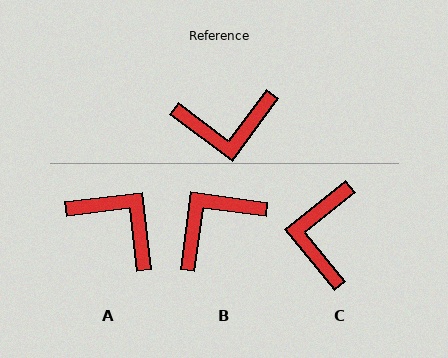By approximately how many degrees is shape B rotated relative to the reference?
Approximately 151 degrees clockwise.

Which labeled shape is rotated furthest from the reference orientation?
B, about 151 degrees away.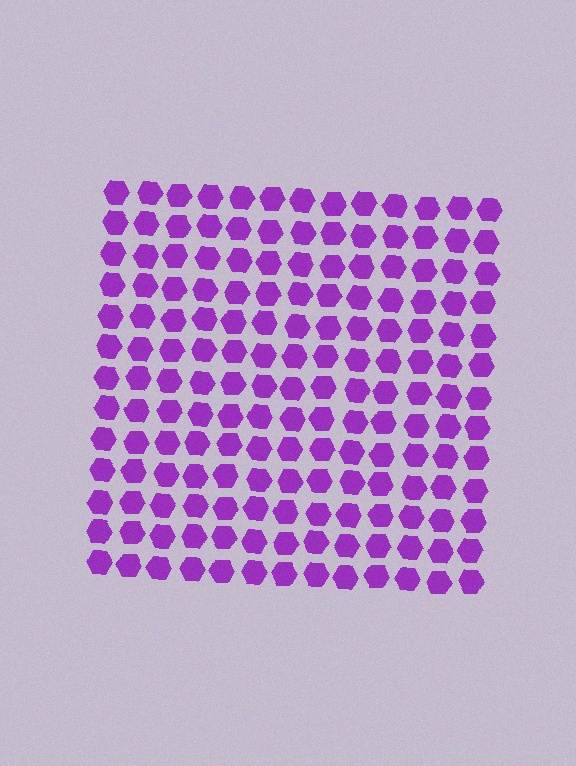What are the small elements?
The small elements are hexagons.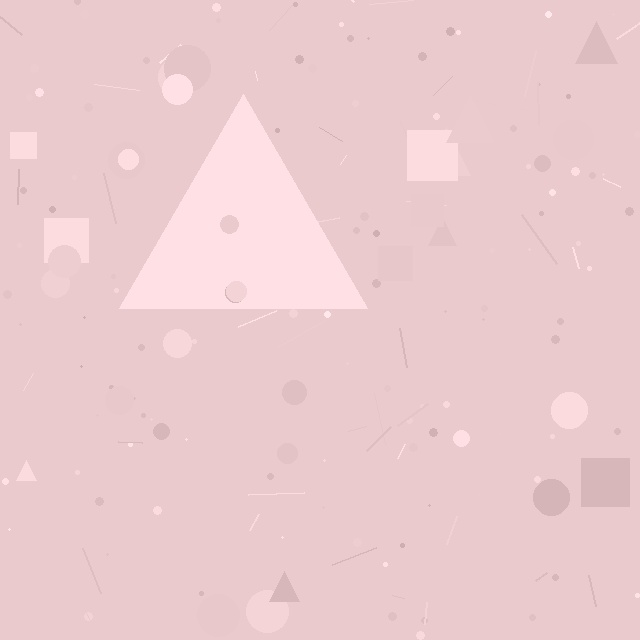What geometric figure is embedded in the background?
A triangle is embedded in the background.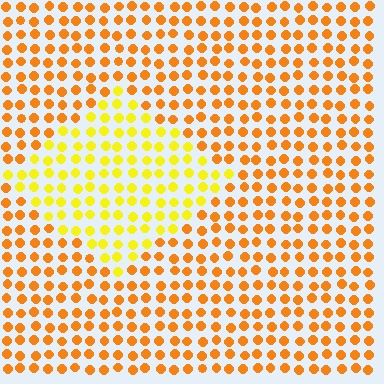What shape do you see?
I see a diamond.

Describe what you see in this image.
The image is filled with small orange elements in a uniform arrangement. A diamond-shaped region is visible where the elements are tinted to a slightly different hue, forming a subtle color boundary.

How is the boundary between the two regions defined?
The boundary is defined purely by a slight shift in hue (about 30 degrees). Spacing, size, and orientation are identical on both sides.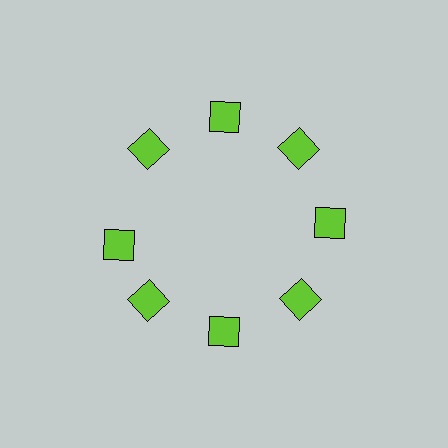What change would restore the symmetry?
The symmetry would be restored by rotating it back into even spacing with its neighbors so that all 8 squares sit at equal angles and equal distance from the center.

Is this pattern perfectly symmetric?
No. The 8 lime squares are arranged in a ring, but one element near the 9 o'clock position is rotated out of alignment along the ring, breaking the 8-fold rotational symmetry.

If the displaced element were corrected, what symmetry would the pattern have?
It would have 8-fold rotational symmetry — the pattern would map onto itself every 45 degrees.